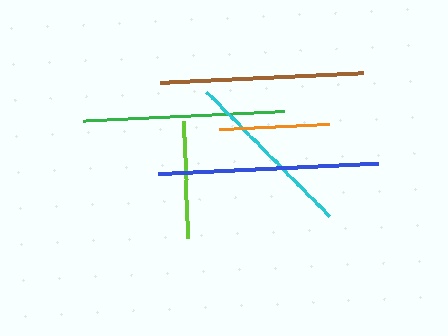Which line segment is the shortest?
The orange line is the shortest at approximately 111 pixels.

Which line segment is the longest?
The blue line is the longest at approximately 220 pixels.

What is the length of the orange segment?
The orange segment is approximately 111 pixels long.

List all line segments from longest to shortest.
From longest to shortest: blue, brown, green, cyan, lime, orange.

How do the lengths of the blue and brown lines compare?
The blue and brown lines are approximately the same length.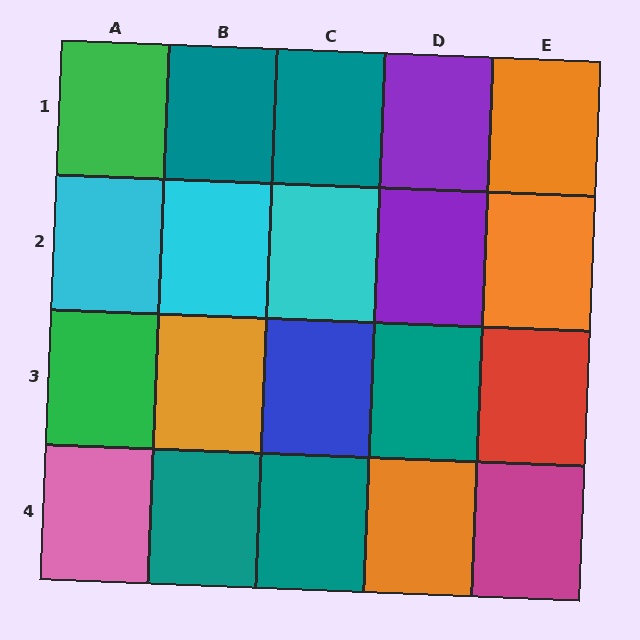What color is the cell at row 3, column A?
Green.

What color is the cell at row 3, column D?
Teal.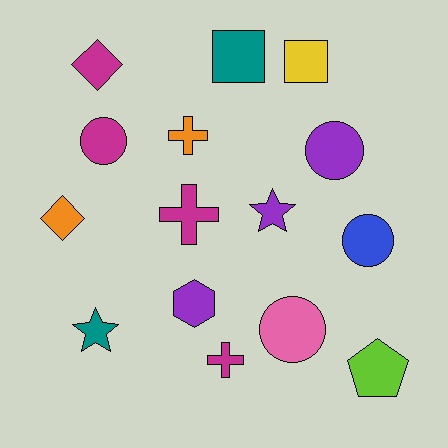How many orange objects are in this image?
There are 2 orange objects.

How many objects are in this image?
There are 15 objects.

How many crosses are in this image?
There are 3 crosses.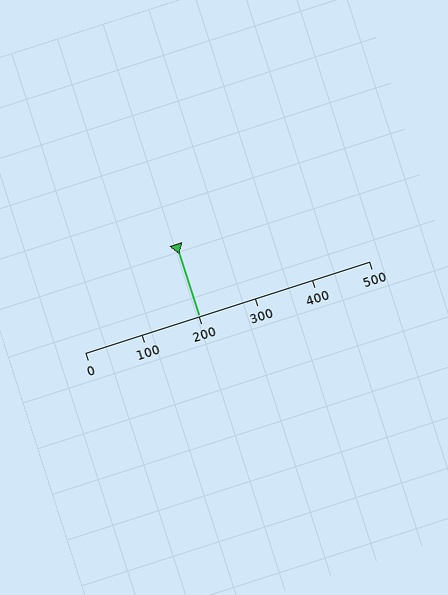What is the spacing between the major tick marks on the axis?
The major ticks are spaced 100 apart.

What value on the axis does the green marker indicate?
The marker indicates approximately 200.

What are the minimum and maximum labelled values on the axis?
The axis runs from 0 to 500.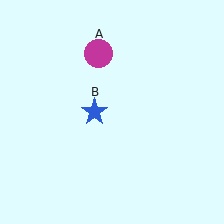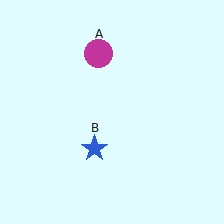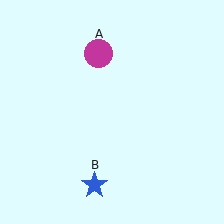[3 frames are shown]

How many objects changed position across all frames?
1 object changed position: blue star (object B).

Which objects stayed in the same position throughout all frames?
Magenta circle (object A) remained stationary.